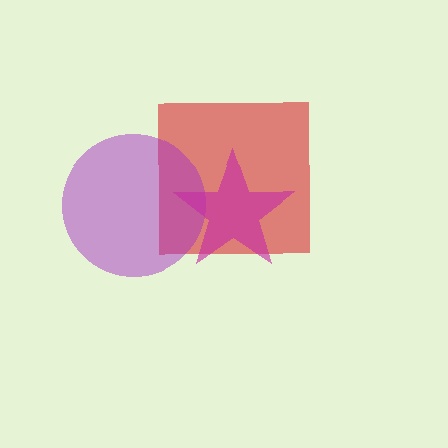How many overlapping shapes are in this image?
There are 3 overlapping shapes in the image.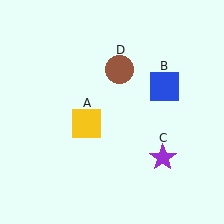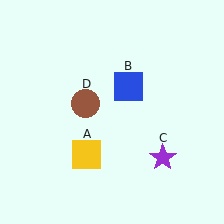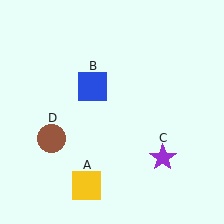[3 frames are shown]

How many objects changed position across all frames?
3 objects changed position: yellow square (object A), blue square (object B), brown circle (object D).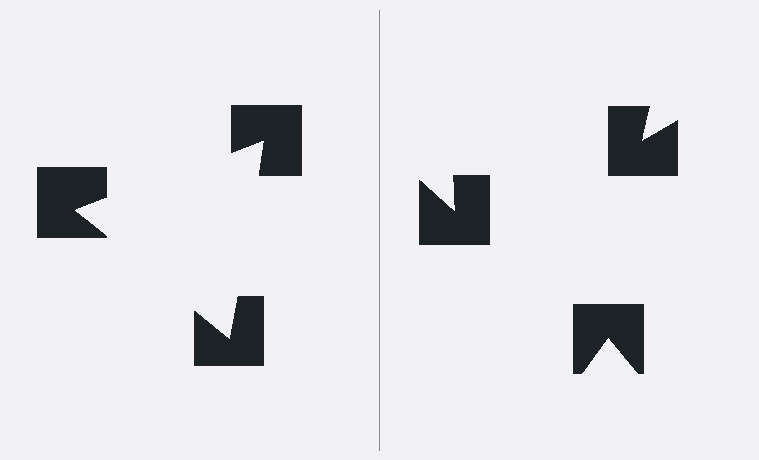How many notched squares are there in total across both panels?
6 — 3 on each side.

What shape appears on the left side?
An illusory triangle.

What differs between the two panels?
The notched squares are positioned identically on both sides; only the wedge orientations differ. On the left they align to a triangle; on the right they are misaligned.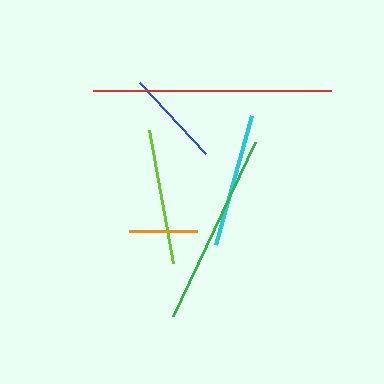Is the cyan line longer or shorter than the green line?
The green line is longer than the cyan line.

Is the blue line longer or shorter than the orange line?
The blue line is longer than the orange line.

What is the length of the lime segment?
The lime segment is approximately 135 pixels long.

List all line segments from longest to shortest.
From longest to shortest: red, green, lime, cyan, blue, orange.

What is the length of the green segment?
The green segment is approximately 192 pixels long.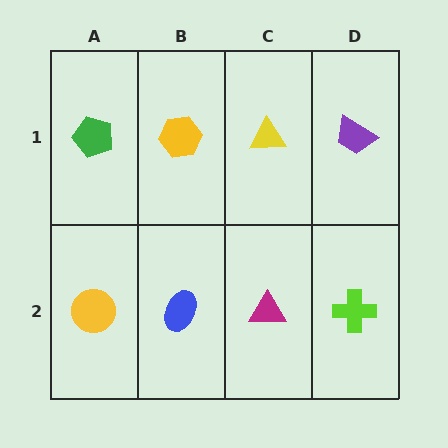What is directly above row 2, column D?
A purple trapezoid.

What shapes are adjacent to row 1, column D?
A lime cross (row 2, column D), a yellow triangle (row 1, column C).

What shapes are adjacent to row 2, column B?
A yellow hexagon (row 1, column B), a yellow circle (row 2, column A), a magenta triangle (row 2, column C).